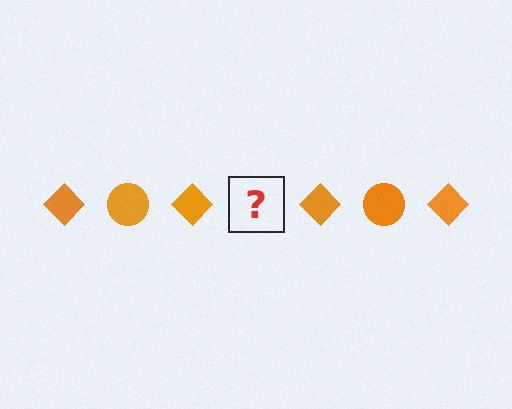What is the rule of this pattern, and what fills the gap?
The rule is that the pattern cycles through diamond, circle shapes in orange. The gap should be filled with an orange circle.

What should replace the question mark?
The question mark should be replaced with an orange circle.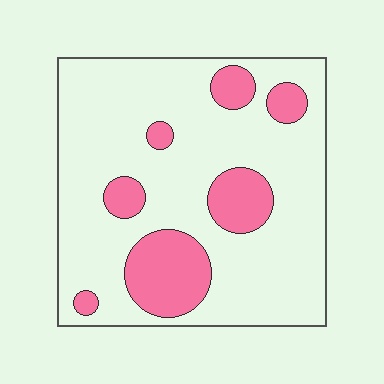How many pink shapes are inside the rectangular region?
7.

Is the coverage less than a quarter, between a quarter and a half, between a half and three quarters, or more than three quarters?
Less than a quarter.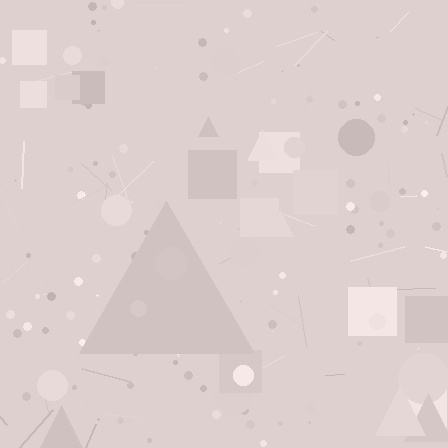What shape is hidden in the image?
A triangle is hidden in the image.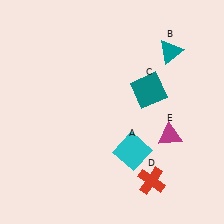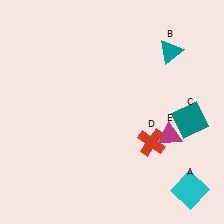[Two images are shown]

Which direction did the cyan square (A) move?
The cyan square (A) moved right.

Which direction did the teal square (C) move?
The teal square (C) moved right.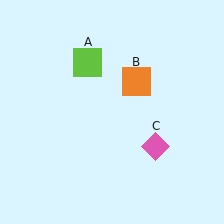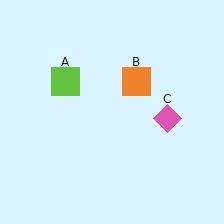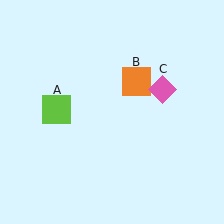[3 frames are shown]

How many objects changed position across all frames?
2 objects changed position: lime square (object A), pink diamond (object C).